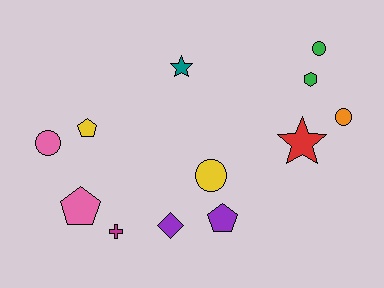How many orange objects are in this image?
There is 1 orange object.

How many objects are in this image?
There are 12 objects.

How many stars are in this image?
There are 2 stars.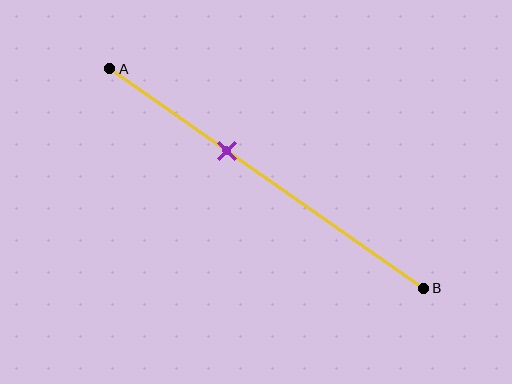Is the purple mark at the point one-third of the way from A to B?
No, the mark is at about 35% from A, not at the 33% one-third point.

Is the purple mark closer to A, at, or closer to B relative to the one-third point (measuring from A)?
The purple mark is closer to point B than the one-third point of segment AB.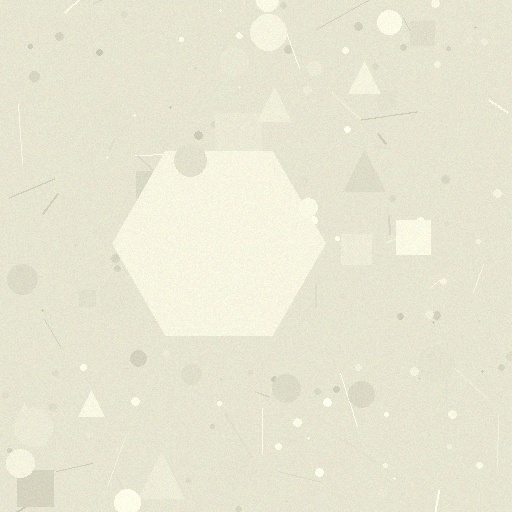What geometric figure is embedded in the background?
A hexagon is embedded in the background.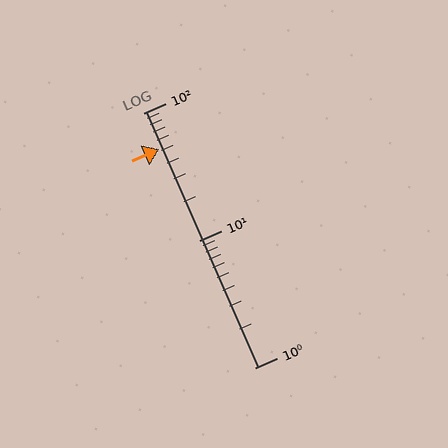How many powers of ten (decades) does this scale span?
The scale spans 2 decades, from 1 to 100.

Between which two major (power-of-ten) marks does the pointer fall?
The pointer is between 10 and 100.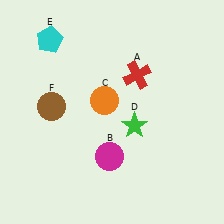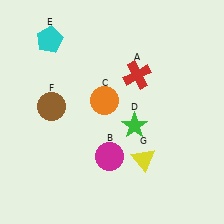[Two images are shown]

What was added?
A yellow triangle (G) was added in Image 2.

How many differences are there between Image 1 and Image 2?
There is 1 difference between the two images.